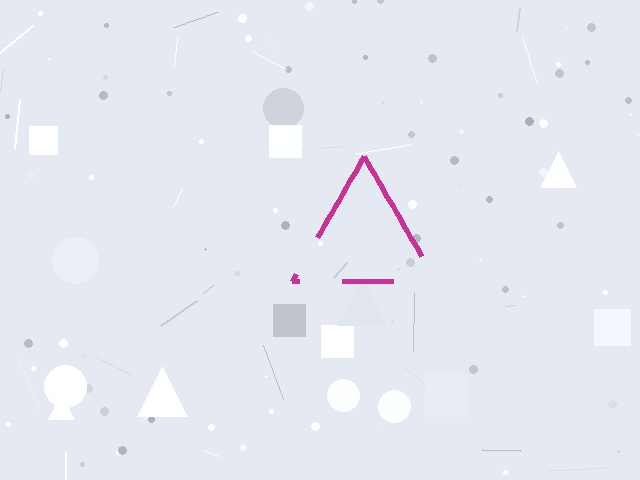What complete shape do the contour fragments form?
The contour fragments form a triangle.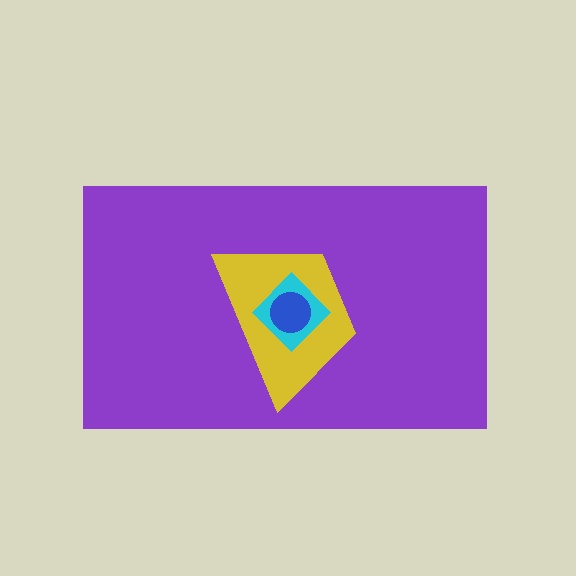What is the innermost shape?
The blue circle.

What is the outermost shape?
The purple rectangle.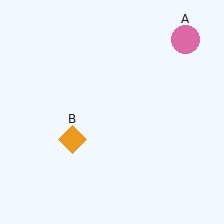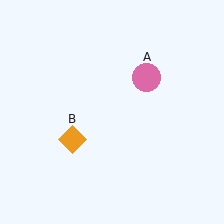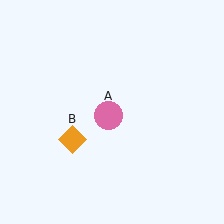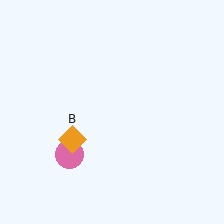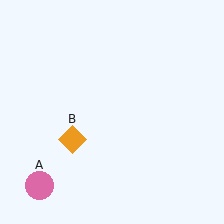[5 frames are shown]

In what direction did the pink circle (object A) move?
The pink circle (object A) moved down and to the left.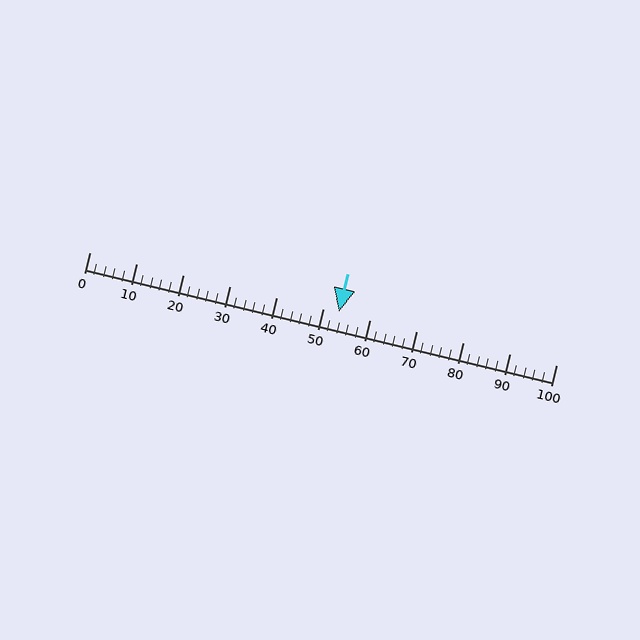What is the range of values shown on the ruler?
The ruler shows values from 0 to 100.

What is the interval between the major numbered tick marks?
The major tick marks are spaced 10 units apart.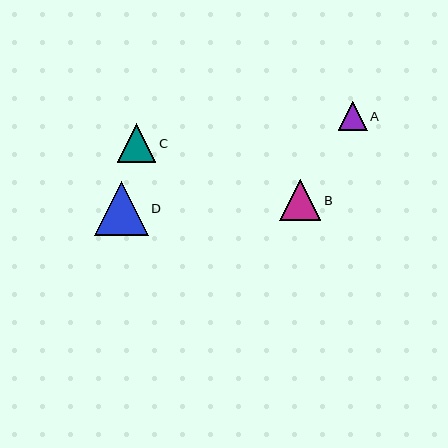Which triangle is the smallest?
Triangle A is the smallest with a size of approximately 29 pixels.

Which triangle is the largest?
Triangle D is the largest with a size of approximately 54 pixels.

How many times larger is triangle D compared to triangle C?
Triangle D is approximately 1.4 times the size of triangle C.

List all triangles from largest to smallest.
From largest to smallest: D, B, C, A.